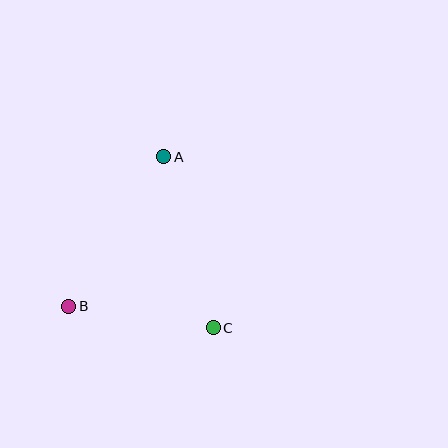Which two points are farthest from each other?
Points A and C are farthest from each other.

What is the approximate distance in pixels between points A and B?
The distance between A and B is approximately 177 pixels.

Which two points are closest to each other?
Points B and C are closest to each other.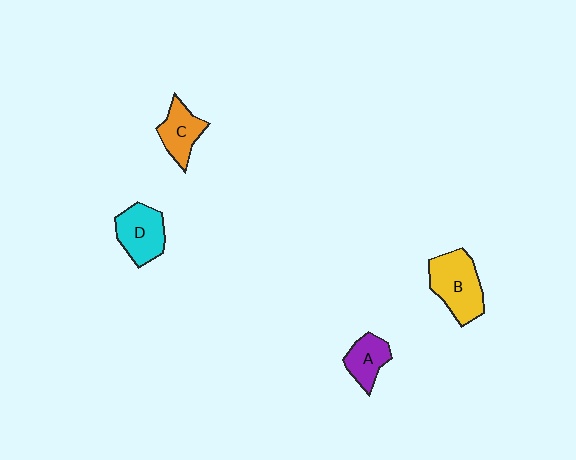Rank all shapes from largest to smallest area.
From largest to smallest: B (yellow), D (cyan), C (orange), A (purple).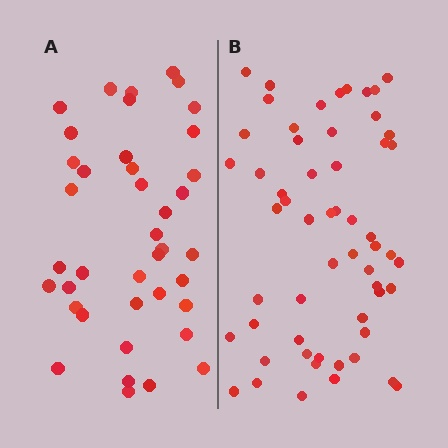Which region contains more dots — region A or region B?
Region B (the right region) has more dots.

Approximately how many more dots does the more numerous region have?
Region B has approximately 15 more dots than region A.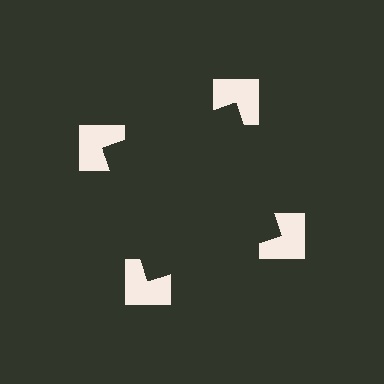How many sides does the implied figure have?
4 sides.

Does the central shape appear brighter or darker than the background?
It typically appears slightly darker than the background, even though no actual brightness change is drawn.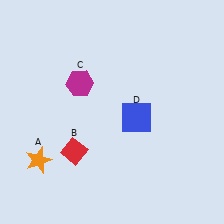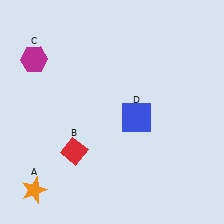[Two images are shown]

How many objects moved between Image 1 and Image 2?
2 objects moved between the two images.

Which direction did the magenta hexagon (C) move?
The magenta hexagon (C) moved left.